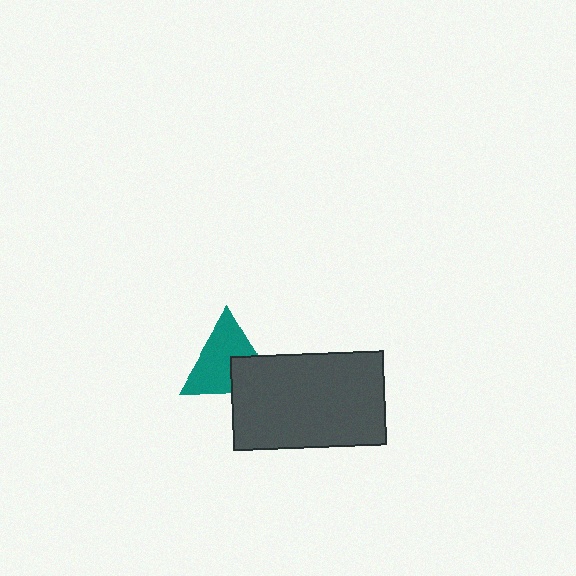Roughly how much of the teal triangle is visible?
Most of it is visible (roughly 68%).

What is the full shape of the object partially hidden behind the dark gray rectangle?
The partially hidden object is a teal triangle.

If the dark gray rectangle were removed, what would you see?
You would see the complete teal triangle.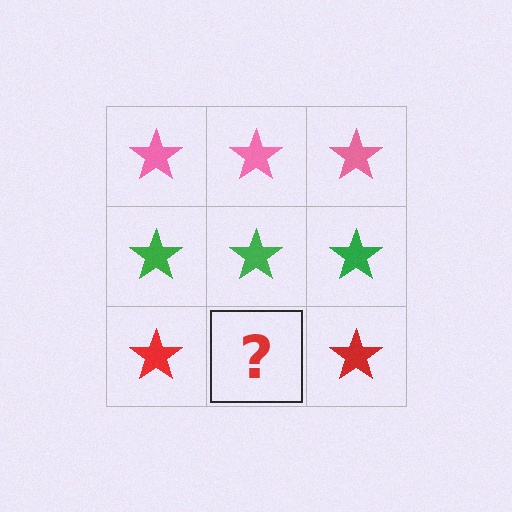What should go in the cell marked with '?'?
The missing cell should contain a red star.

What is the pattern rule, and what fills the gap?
The rule is that each row has a consistent color. The gap should be filled with a red star.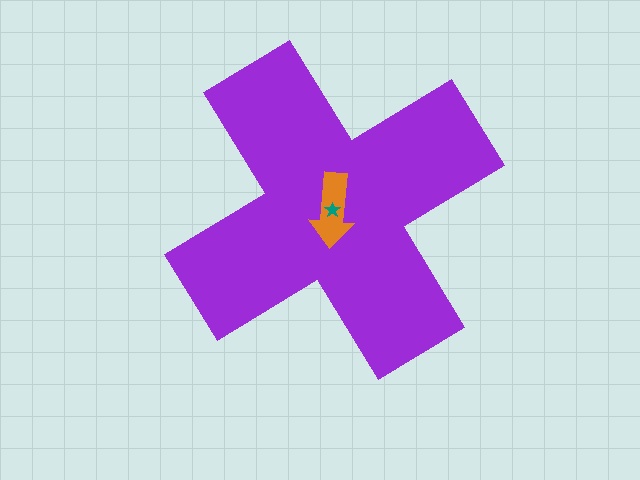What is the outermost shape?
The purple cross.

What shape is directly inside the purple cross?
The orange arrow.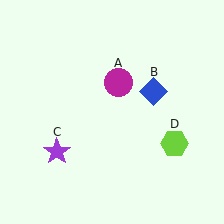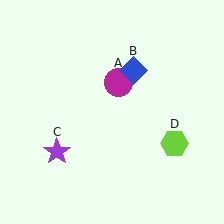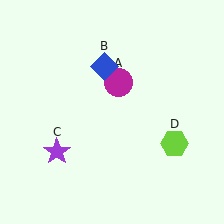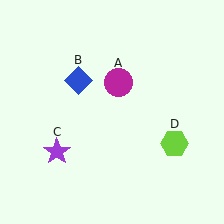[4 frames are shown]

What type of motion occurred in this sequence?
The blue diamond (object B) rotated counterclockwise around the center of the scene.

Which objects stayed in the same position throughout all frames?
Magenta circle (object A) and purple star (object C) and lime hexagon (object D) remained stationary.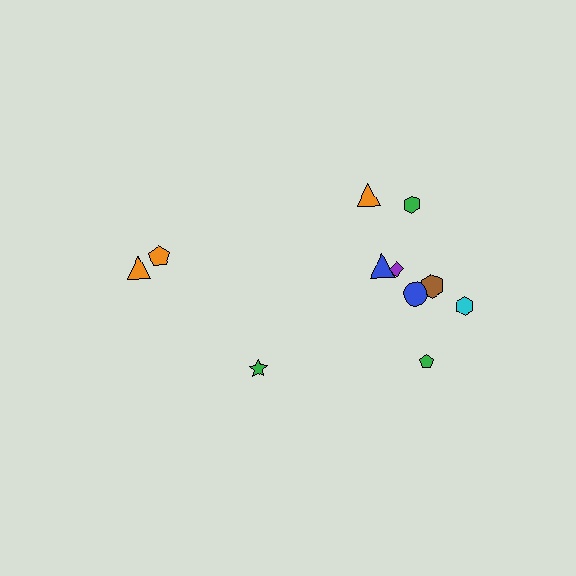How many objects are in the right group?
There are 8 objects.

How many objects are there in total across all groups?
There are 11 objects.